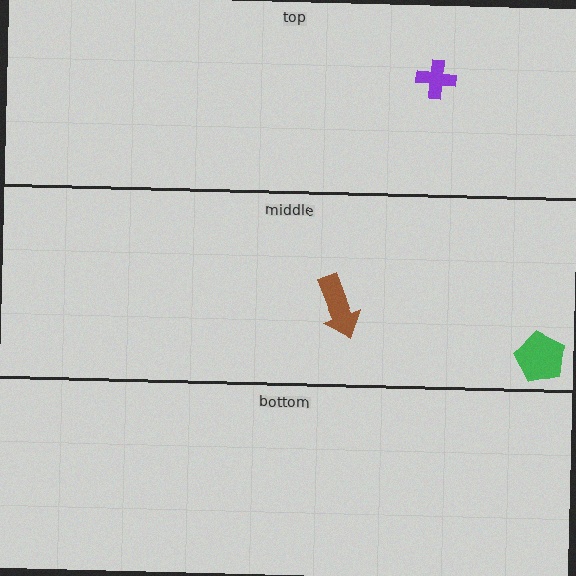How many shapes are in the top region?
1.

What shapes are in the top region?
The purple cross.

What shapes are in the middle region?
The brown arrow, the green pentagon.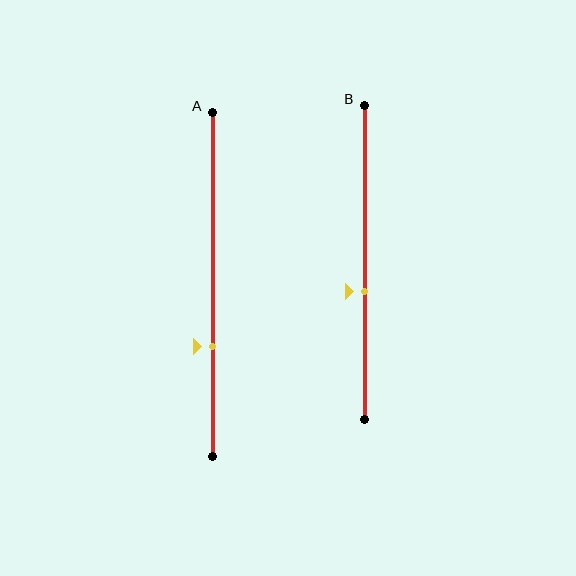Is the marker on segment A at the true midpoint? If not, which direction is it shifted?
No, the marker on segment A is shifted downward by about 18% of the segment length.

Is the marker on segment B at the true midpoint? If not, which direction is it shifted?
No, the marker on segment B is shifted downward by about 9% of the segment length.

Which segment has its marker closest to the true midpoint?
Segment B has its marker closest to the true midpoint.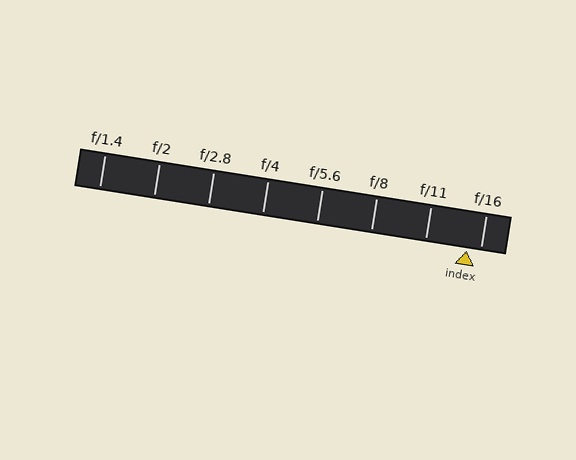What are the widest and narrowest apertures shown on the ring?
The widest aperture shown is f/1.4 and the narrowest is f/16.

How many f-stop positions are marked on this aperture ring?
There are 8 f-stop positions marked.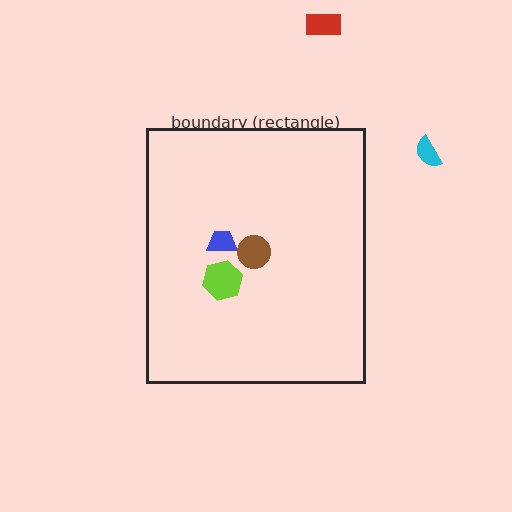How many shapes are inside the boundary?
3 inside, 2 outside.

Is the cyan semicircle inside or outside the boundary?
Outside.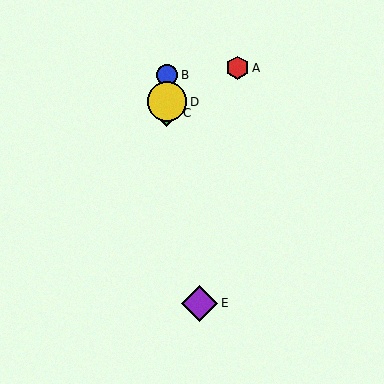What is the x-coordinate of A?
Object A is at x≈237.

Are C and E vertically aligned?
No, C is at x≈167 and E is at x≈200.